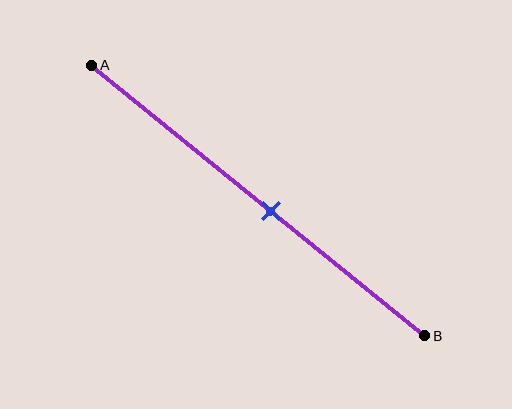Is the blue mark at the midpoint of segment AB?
No, the mark is at about 55% from A, not at the 50% midpoint.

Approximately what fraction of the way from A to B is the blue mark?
The blue mark is approximately 55% of the way from A to B.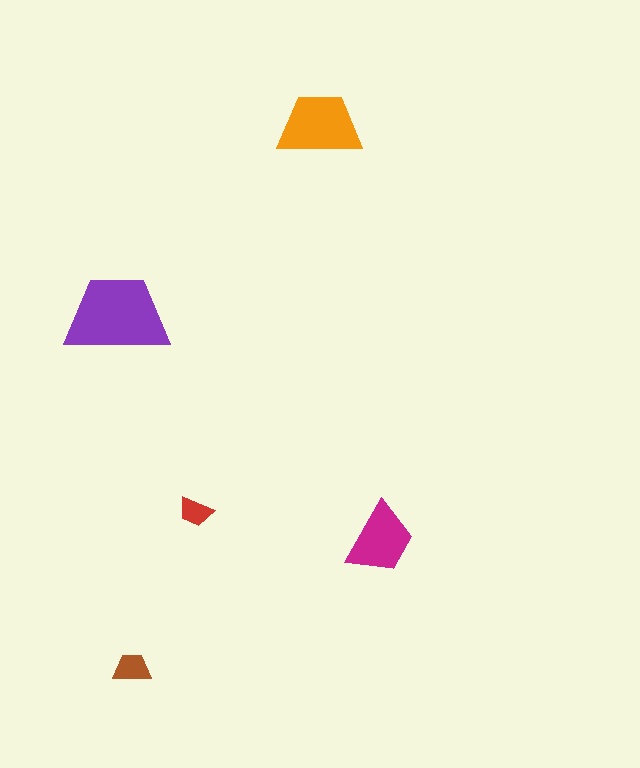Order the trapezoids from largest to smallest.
the purple one, the orange one, the magenta one, the brown one, the red one.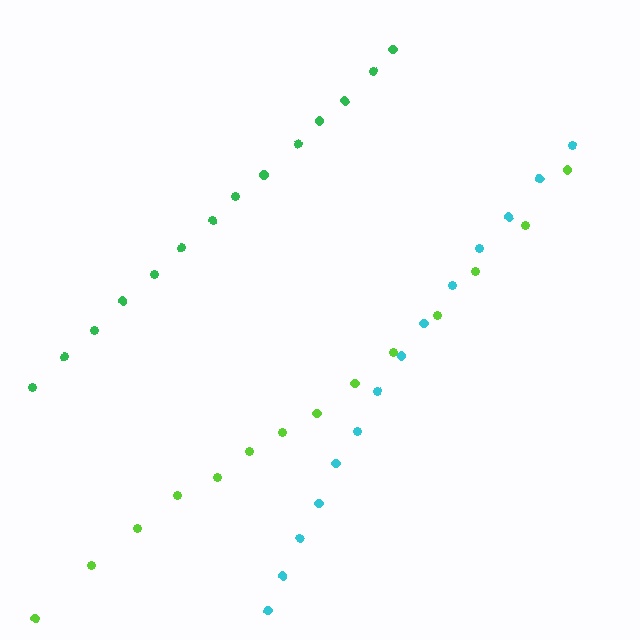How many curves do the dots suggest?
There are 3 distinct paths.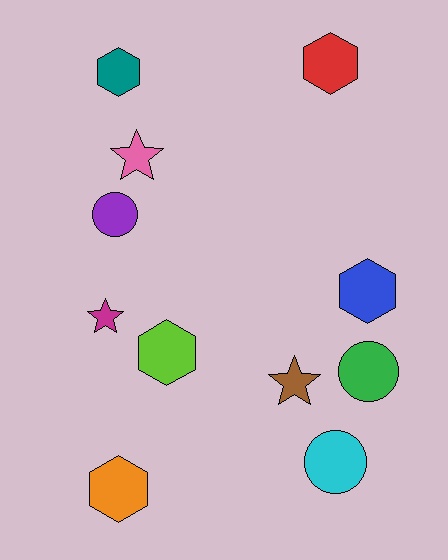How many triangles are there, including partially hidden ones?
There are no triangles.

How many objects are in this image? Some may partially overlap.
There are 11 objects.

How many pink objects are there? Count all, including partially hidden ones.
There is 1 pink object.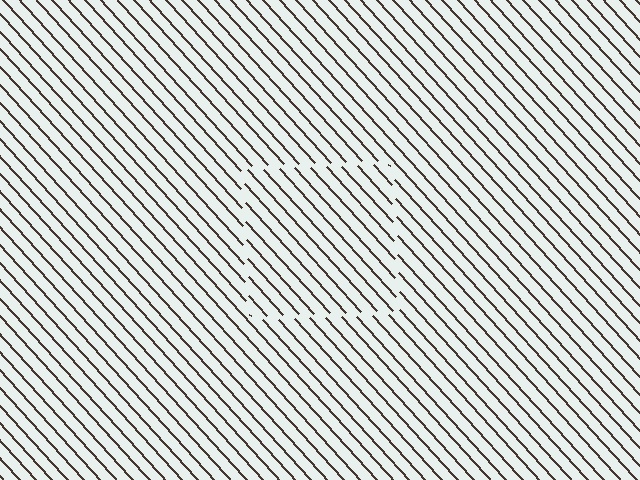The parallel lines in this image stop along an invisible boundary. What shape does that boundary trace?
An illusory square. The interior of the shape contains the same grating, shifted by half a period — the contour is defined by the phase discontinuity where line-ends from the inner and outer gratings abut.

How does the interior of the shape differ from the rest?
The interior of the shape contains the same grating, shifted by half a period — the contour is defined by the phase discontinuity where line-ends from the inner and outer gratings abut.